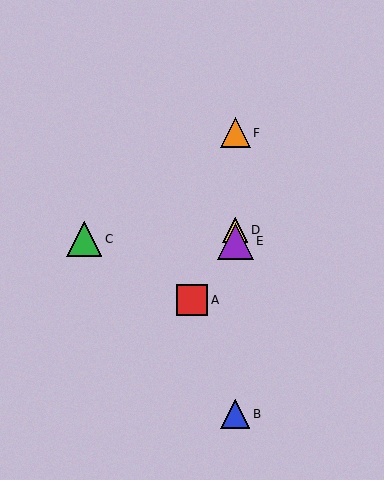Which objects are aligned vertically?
Objects B, D, E, F are aligned vertically.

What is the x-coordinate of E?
Object E is at x≈235.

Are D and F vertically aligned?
Yes, both are at x≈235.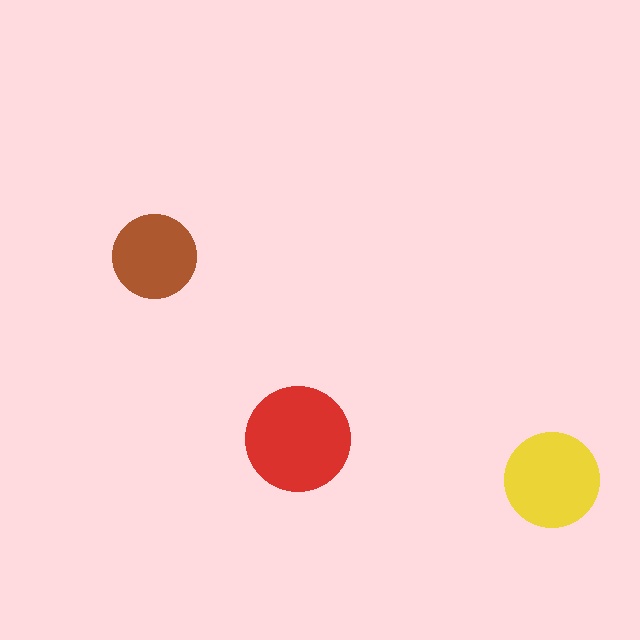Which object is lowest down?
The yellow circle is bottommost.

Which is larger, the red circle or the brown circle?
The red one.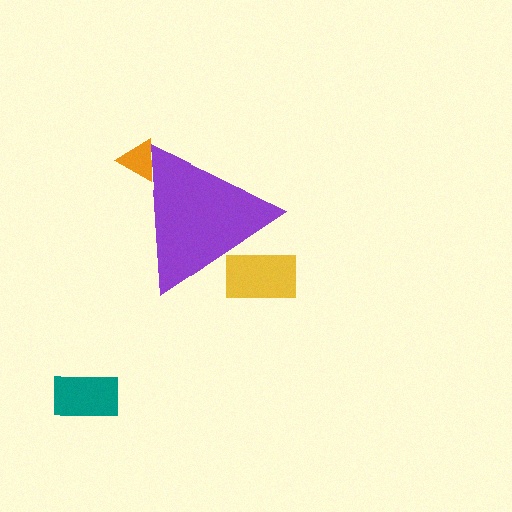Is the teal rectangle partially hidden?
No, the teal rectangle is fully visible.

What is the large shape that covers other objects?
A purple triangle.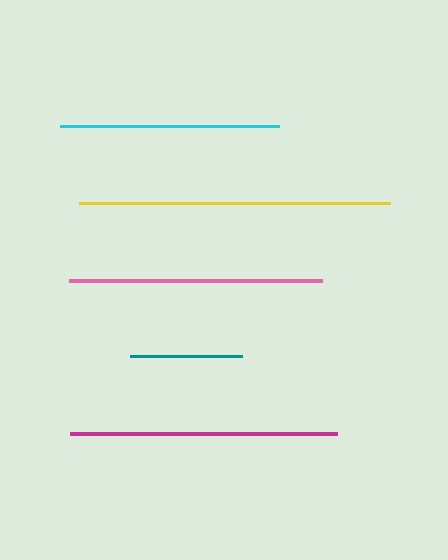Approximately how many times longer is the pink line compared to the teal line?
The pink line is approximately 2.3 times the length of the teal line.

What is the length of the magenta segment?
The magenta segment is approximately 267 pixels long.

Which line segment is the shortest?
The teal line is the shortest at approximately 112 pixels.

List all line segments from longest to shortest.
From longest to shortest: yellow, magenta, pink, cyan, teal.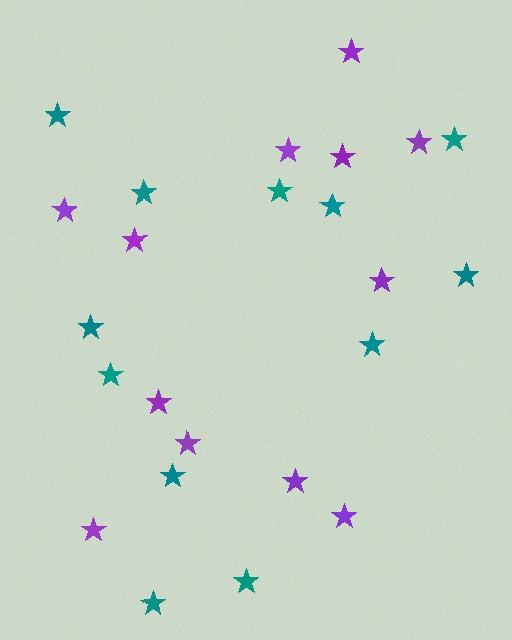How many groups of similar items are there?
There are 2 groups: one group of purple stars (12) and one group of teal stars (12).